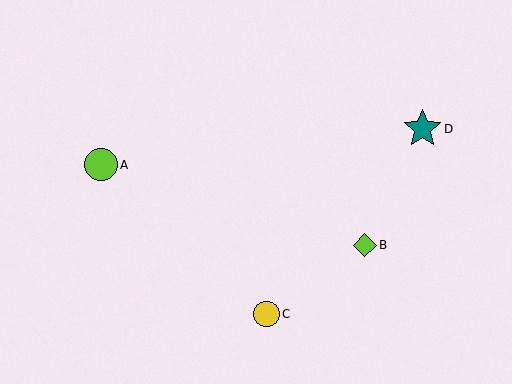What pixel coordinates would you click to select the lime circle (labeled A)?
Click at (101, 165) to select the lime circle A.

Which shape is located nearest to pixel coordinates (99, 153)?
The lime circle (labeled A) at (101, 165) is nearest to that location.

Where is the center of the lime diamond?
The center of the lime diamond is at (365, 245).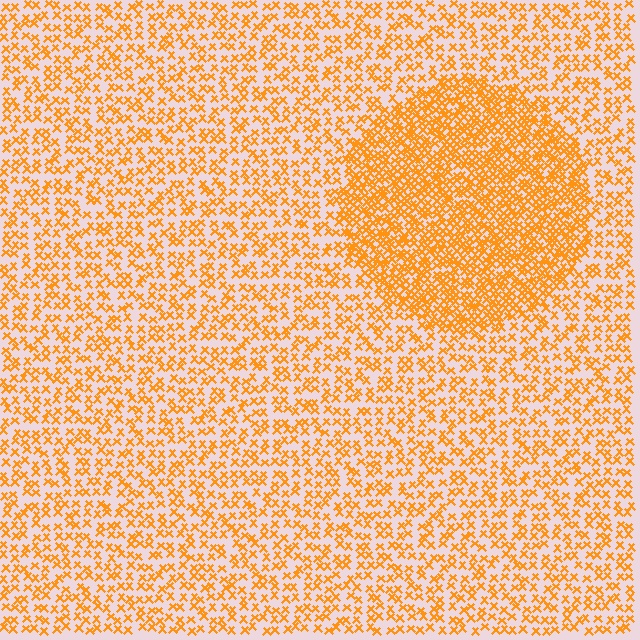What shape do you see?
I see a circle.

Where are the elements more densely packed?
The elements are more densely packed inside the circle boundary.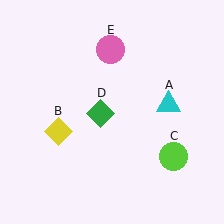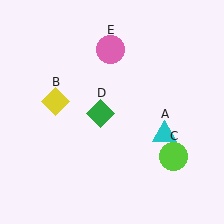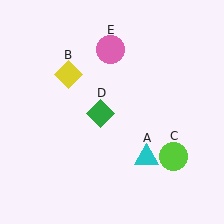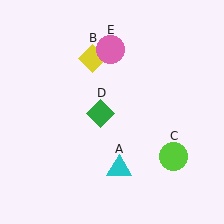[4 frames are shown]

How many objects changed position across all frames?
2 objects changed position: cyan triangle (object A), yellow diamond (object B).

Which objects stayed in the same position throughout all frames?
Lime circle (object C) and green diamond (object D) and pink circle (object E) remained stationary.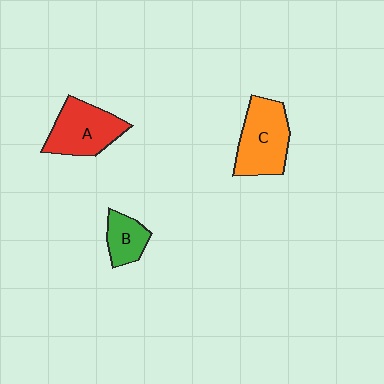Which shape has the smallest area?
Shape B (green).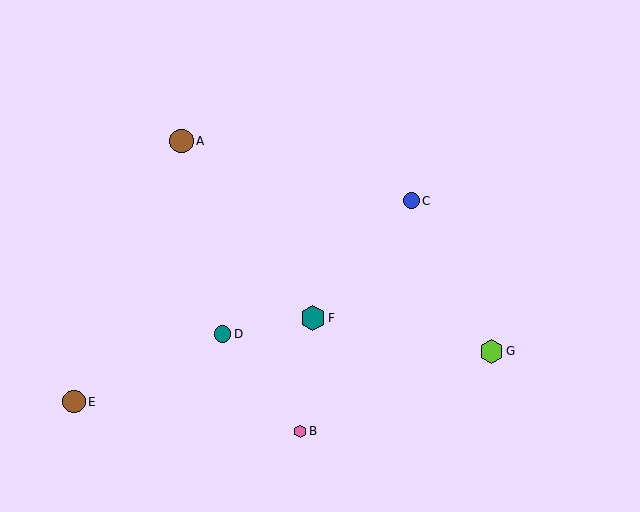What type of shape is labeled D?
Shape D is a teal circle.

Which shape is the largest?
The teal hexagon (labeled F) is the largest.